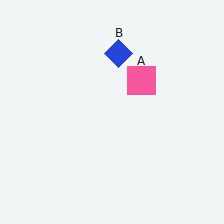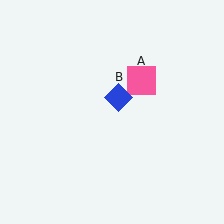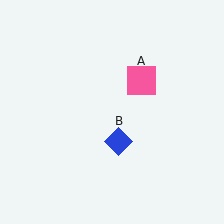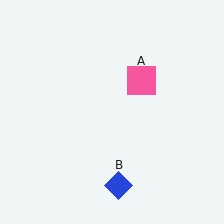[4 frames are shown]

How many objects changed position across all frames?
1 object changed position: blue diamond (object B).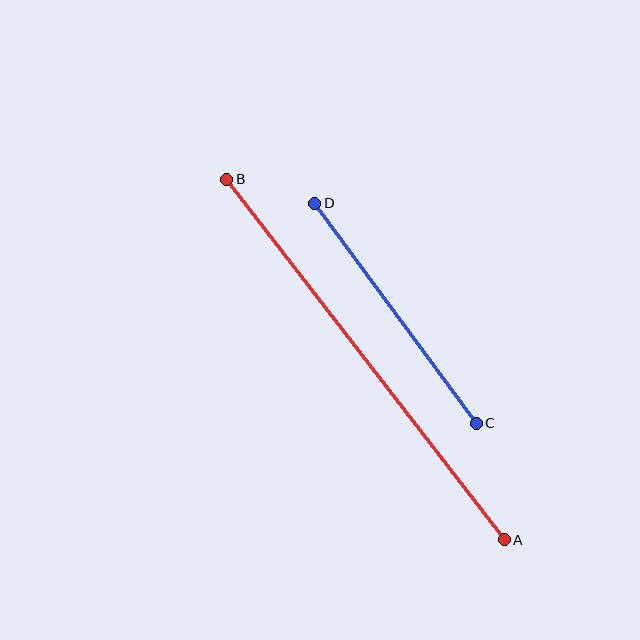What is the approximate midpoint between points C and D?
The midpoint is at approximately (395, 313) pixels.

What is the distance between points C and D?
The distance is approximately 273 pixels.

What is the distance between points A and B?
The distance is approximately 455 pixels.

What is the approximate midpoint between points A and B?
The midpoint is at approximately (366, 360) pixels.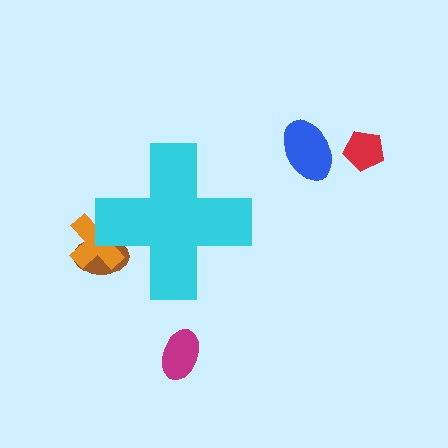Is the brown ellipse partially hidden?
Yes, the brown ellipse is partially hidden behind the cyan cross.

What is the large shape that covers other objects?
A cyan cross.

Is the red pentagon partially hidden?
No, the red pentagon is fully visible.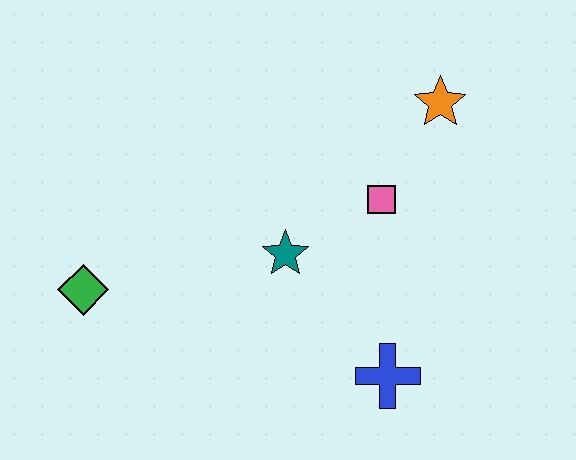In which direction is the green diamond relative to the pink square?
The green diamond is to the left of the pink square.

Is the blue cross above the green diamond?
No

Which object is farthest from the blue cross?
The green diamond is farthest from the blue cross.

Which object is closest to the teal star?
The pink square is closest to the teal star.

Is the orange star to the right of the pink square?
Yes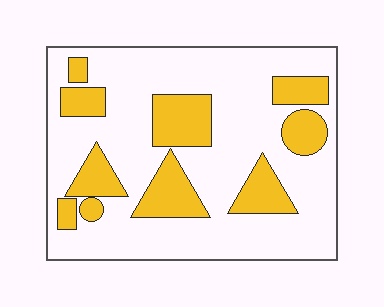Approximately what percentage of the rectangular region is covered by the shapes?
Approximately 25%.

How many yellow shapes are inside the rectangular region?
10.